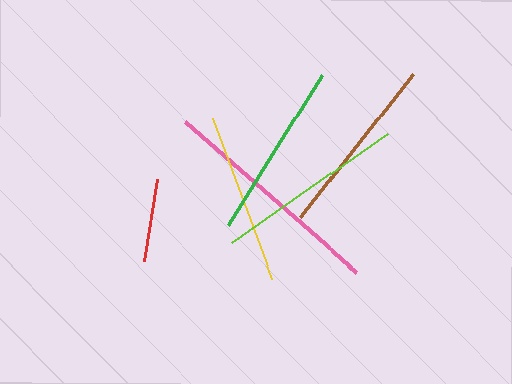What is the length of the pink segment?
The pink segment is approximately 229 pixels long.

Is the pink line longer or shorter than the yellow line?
The pink line is longer than the yellow line.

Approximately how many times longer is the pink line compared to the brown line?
The pink line is approximately 1.2 times the length of the brown line.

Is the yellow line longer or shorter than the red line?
The yellow line is longer than the red line.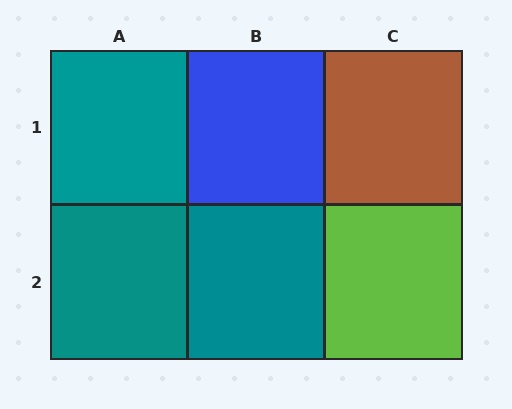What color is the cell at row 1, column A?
Teal.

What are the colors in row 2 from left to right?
Teal, teal, lime.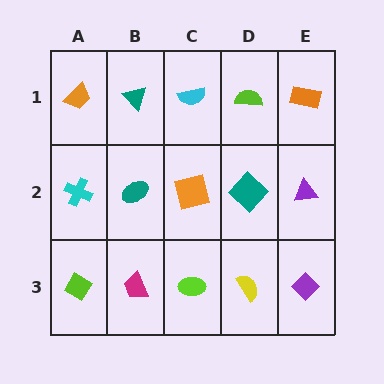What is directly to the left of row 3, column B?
A lime diamond.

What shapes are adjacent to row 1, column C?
An orange square (row 2, column C), a teal triangle (row 1, column B), a lime semicircle (row 1, column D).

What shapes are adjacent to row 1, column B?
A teal ellipse (row 2, column B), an orange trapezoid (row 1, column A), a cyan semicircle (row 1, column C).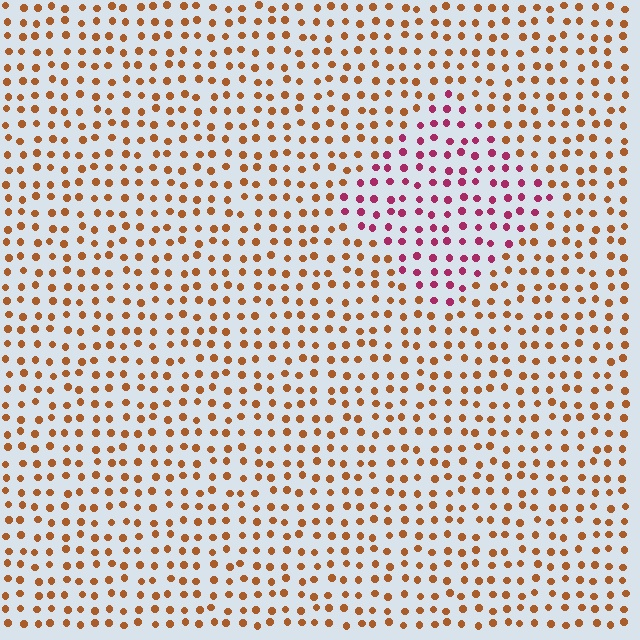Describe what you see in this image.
The image is filled with small brown elements in a uniform arrangement. A diamond-shaped region is visible where the elements are tinted to a slightly different hue, forming a subtle color boundary.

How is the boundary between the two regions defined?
The boundary is defined purely by a slight shift in hue (about 53 degrees). Spacing, size, and orientation are identical on both sides.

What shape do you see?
I see a diamond.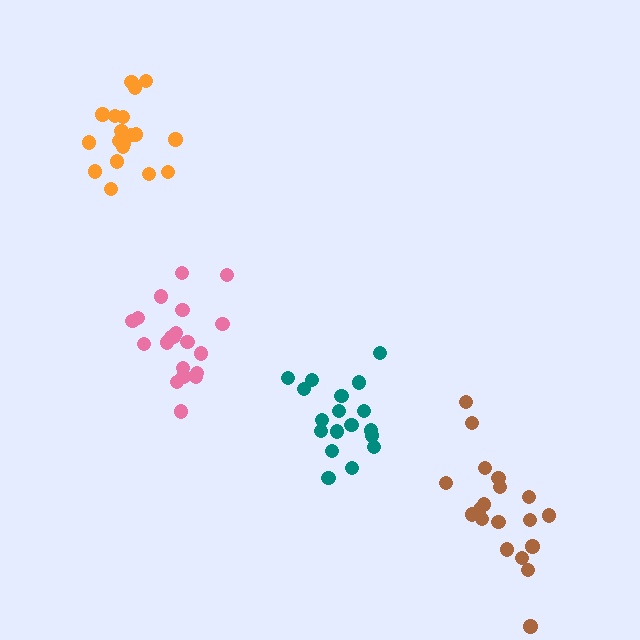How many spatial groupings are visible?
There are 4 spatial groupings.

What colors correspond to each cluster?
The clusters are colored: orange, pink, teal, brown.